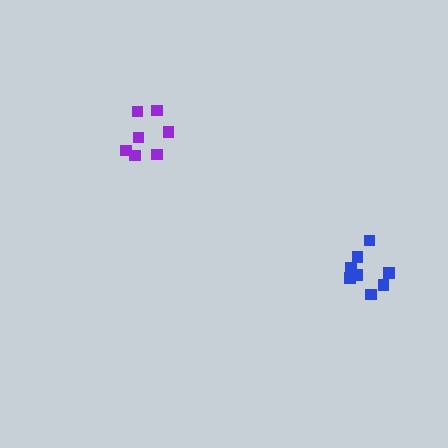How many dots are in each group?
Group 1: 8 dots, Group 2: 7 dots (15 total).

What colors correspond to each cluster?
The clusters are colored: blue, purple.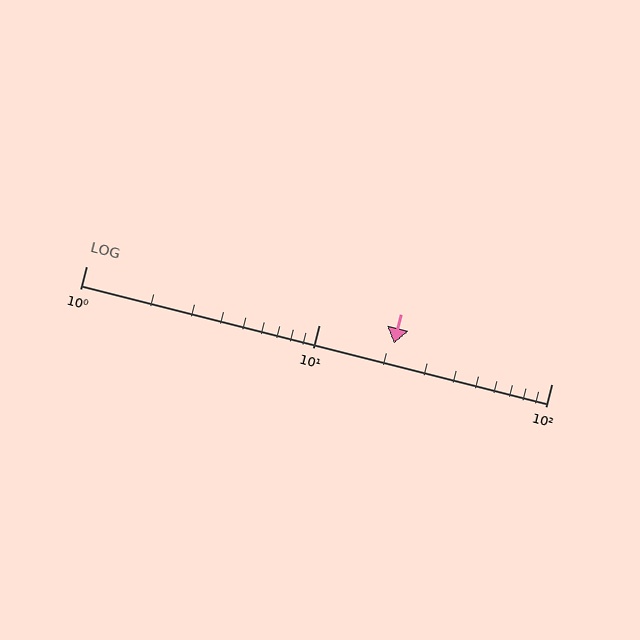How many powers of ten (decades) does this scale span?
The scale spans 2 decades, from 1 to 100.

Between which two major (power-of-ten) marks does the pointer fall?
The pointer is between 10 and 100.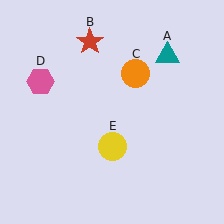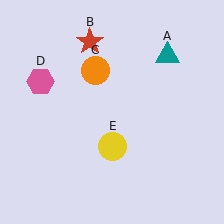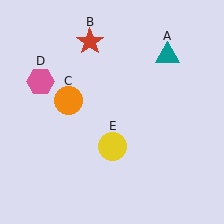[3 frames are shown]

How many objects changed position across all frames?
1 object changed position: orange circle (object C).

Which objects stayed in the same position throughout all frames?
Teal triangle (object A) and red star (object B) and pink hexagon (object D) and yellow circle (object E) remained stationary.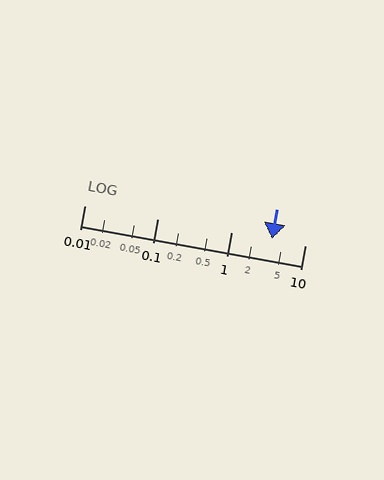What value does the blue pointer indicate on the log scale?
The pointer indicates approximately 3.6.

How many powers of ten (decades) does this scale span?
The scale spans 3 decades, from 0.01 to 10.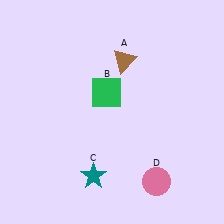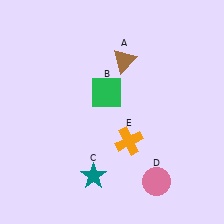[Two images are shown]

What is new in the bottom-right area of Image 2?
An orange cross (E) was added in the bottom-right area of Image 2.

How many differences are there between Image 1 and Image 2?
There is 1 difference between the two images.